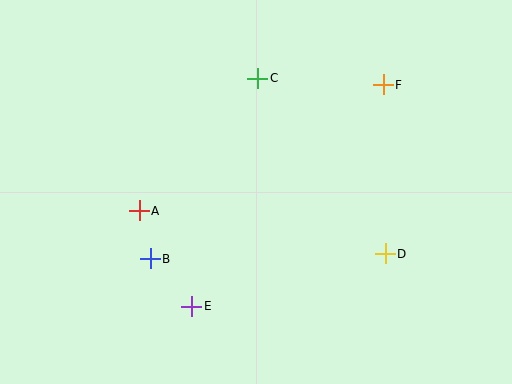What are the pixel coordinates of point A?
Point A is at (139, 211).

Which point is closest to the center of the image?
Point C at (258, 78) is closest to the center.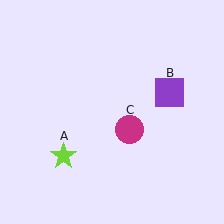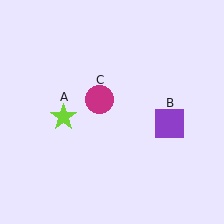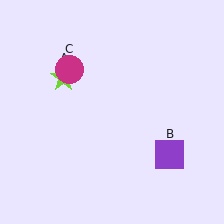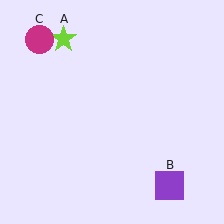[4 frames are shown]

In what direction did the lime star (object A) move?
The lime star (object A) moved up.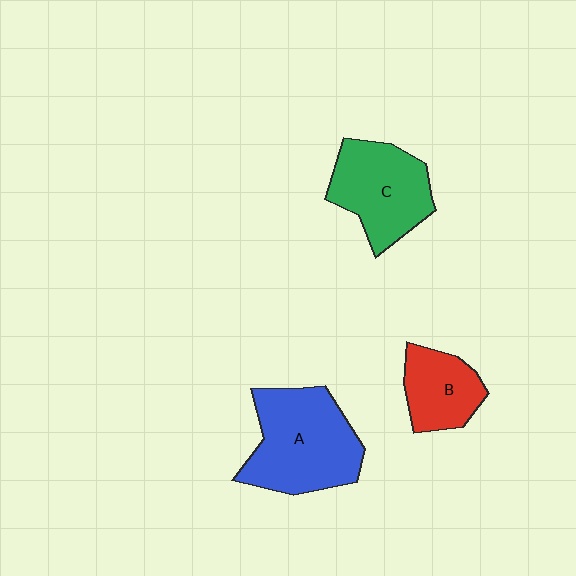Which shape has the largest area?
Shape A (blue).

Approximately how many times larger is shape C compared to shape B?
Approximately 1.5 times.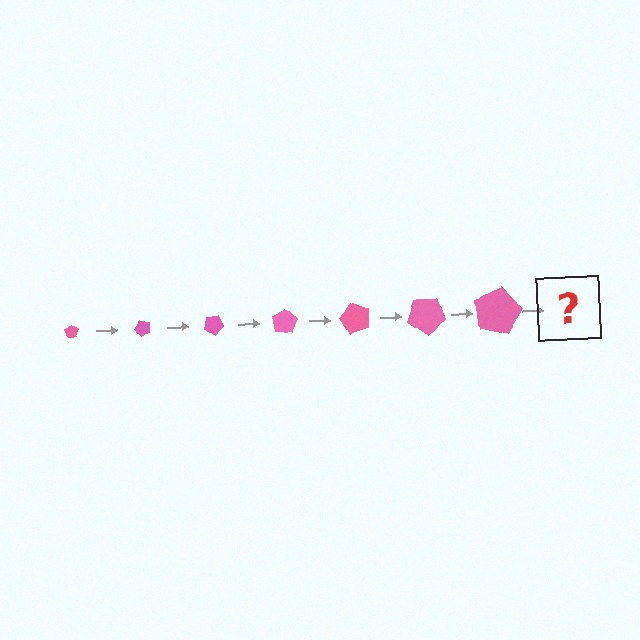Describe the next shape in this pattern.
It should be a pentagon, larger than the previous one and rotated 350 degrees from the start.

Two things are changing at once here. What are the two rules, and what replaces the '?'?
The two rules are that the pentagon grows larger each step and it rotates 50 degrees each step. The '?' should be a pentagon, larger than the previous one and rotated 350 degrees from the start.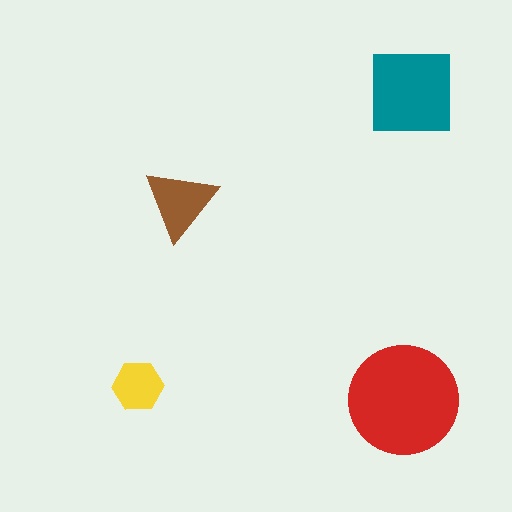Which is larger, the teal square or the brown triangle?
The teal square.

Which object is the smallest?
The yellow hexagon.